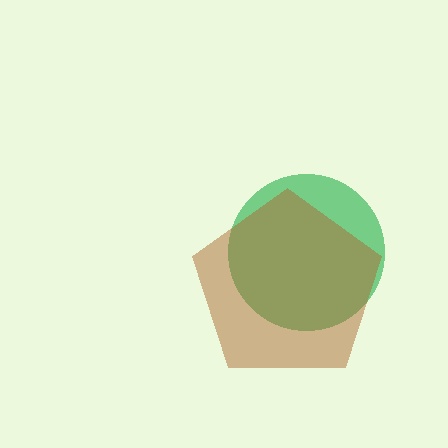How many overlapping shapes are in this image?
There are 2 overlapping shapes in the image.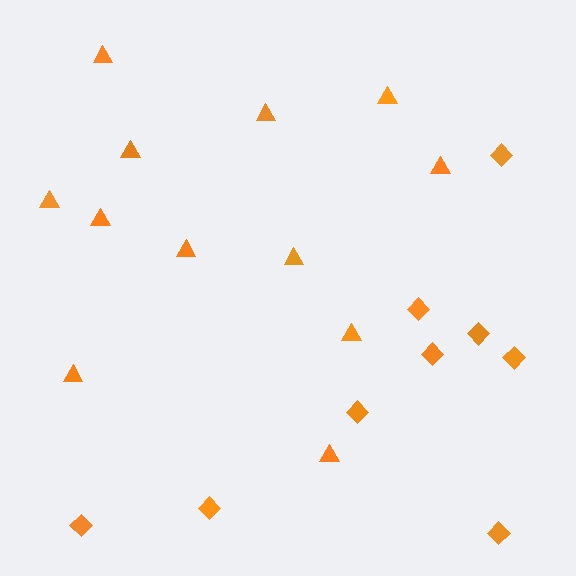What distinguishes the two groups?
There are 2 groups: one group of diamonds (9) and one group of triangles (12).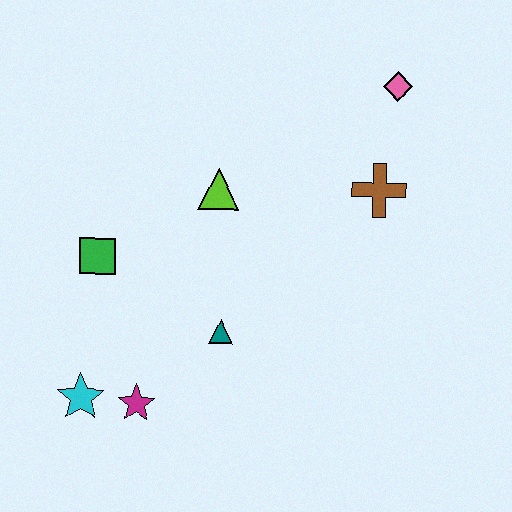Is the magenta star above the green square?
No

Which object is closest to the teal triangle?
The magenta star is closest to the teal triangle.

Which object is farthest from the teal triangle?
The pink diamond is farthest from the teal triangle.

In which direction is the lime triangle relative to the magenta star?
The lime triangle is above the magenta star.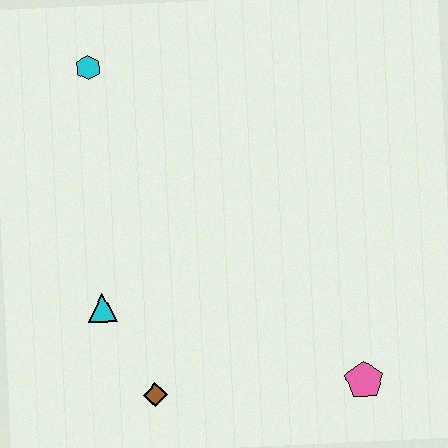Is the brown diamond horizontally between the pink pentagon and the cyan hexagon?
Yes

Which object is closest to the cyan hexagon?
The cyan triangle is closest to the cyan hexagon.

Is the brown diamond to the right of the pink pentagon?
No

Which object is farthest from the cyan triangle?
The pink pentagon is farthest from the cyan triangle.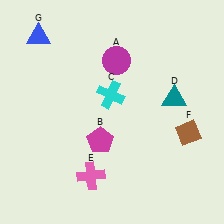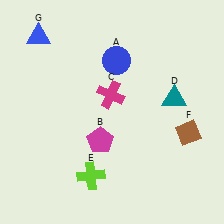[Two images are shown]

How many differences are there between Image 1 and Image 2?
There are 3 differences between the two images.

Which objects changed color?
A changed from magenta to blue. C changed from cyan to magenta. E changed from pink to lime.